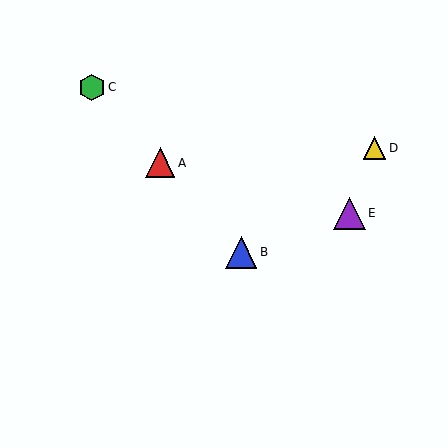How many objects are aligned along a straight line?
3 objects (A, B, C) are aligned along a straight line.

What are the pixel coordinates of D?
Object D is at (375, 148).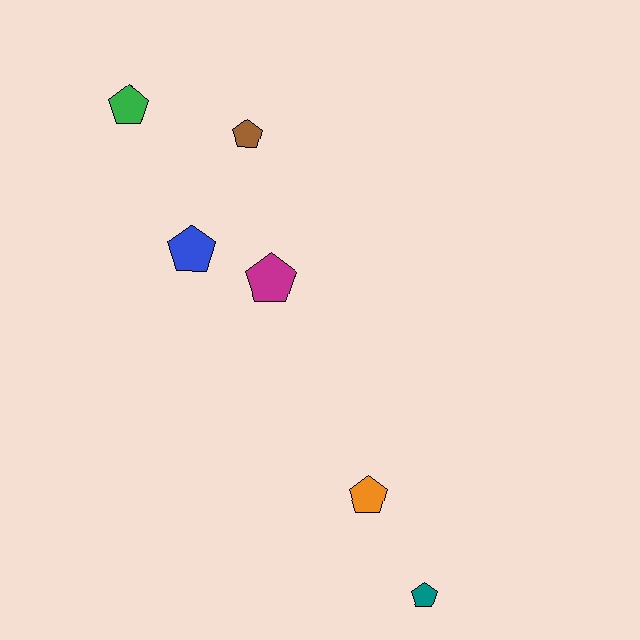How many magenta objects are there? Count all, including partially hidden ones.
There is 1 magenta object.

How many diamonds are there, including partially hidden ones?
There are no diamonds.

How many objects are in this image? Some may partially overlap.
There are 6 objects.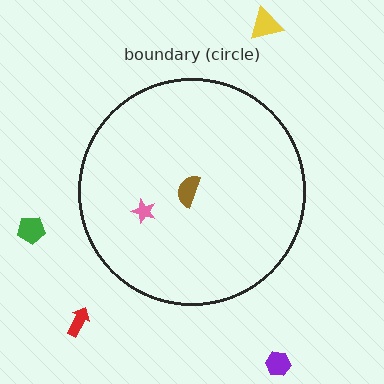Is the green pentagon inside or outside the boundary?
Outside.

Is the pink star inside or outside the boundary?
Inside.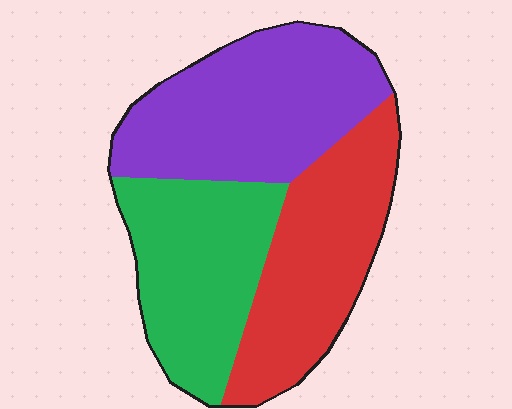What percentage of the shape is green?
Green takes up about one third (1/3) of the shape.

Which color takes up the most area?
Purple, at roughly 35%.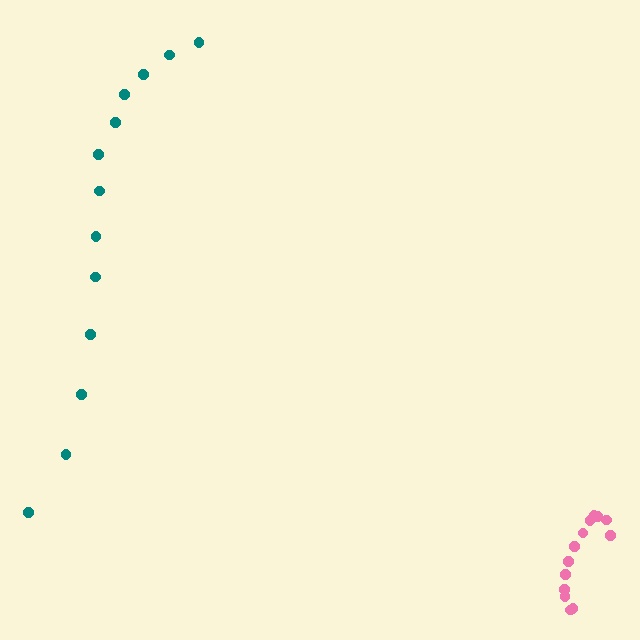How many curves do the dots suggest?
There are 2 distinct paths.